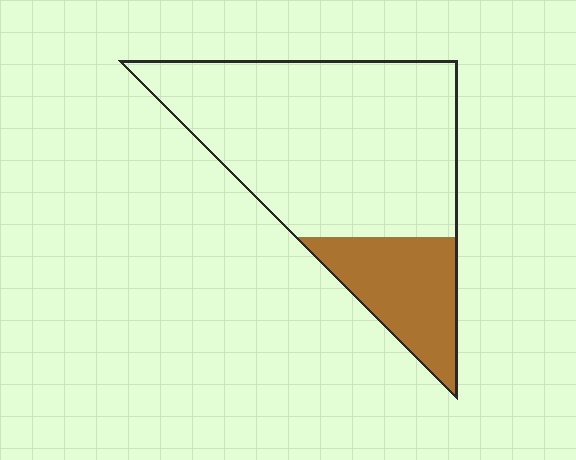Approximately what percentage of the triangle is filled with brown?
Approximately 25%.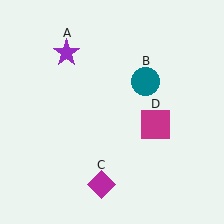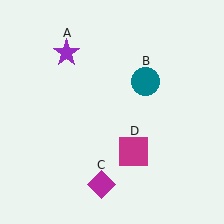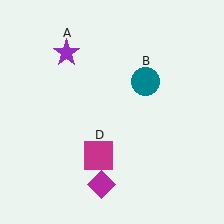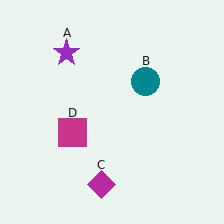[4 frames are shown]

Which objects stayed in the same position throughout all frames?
Purple star (object A) and teal circle (object B) and magenta diamond (object C) remained stationary.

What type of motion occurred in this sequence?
The magenta square (object D) rotated clockwise around the center of the scene.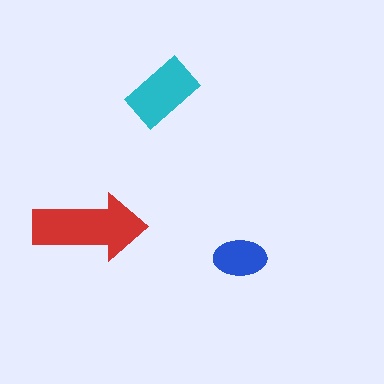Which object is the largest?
The red arrow.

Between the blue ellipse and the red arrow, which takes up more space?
The red arrow.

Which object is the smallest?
The blue ellipse.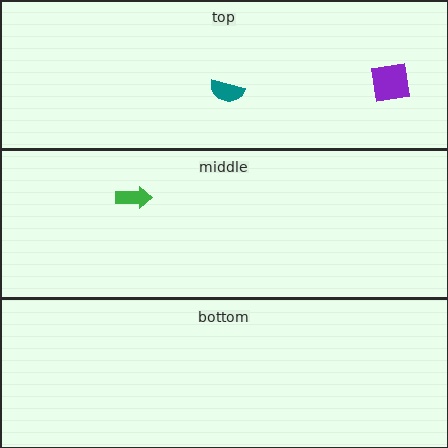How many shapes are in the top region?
2.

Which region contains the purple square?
The top region.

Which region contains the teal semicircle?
The top region.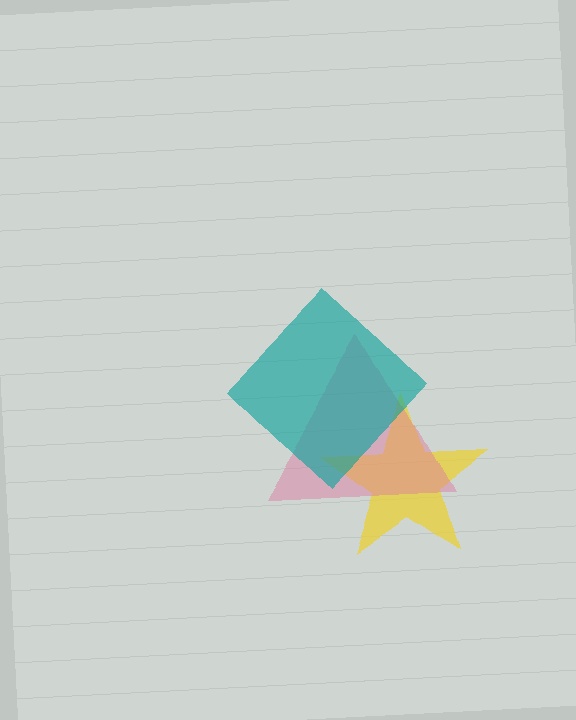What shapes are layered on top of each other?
The layered shapes are: a yellow star, a pink triangle, a teal diamond.